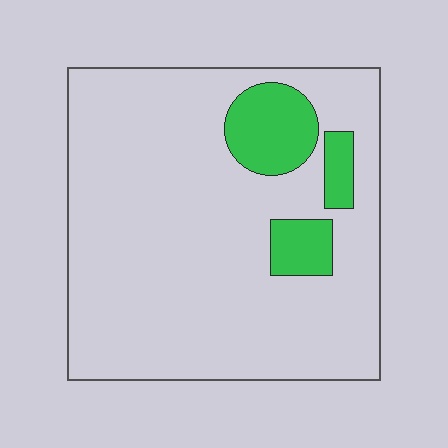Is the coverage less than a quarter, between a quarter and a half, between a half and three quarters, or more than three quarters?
Less than a quarter.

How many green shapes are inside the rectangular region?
3.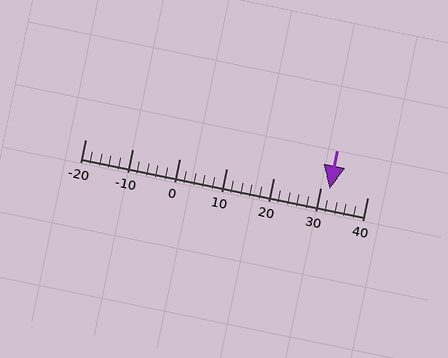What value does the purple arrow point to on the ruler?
The purple arrow points to approximately 32.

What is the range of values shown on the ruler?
The ruler shows values from -20 to 40.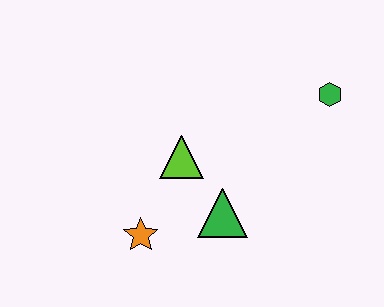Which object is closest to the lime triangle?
The green triangle is closest to the lime triangle.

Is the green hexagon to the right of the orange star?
Yes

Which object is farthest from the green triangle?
The green hexagon is farthest from the green triangle.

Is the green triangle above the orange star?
Yes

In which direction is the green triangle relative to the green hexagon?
The green triangle is below the green hexagon.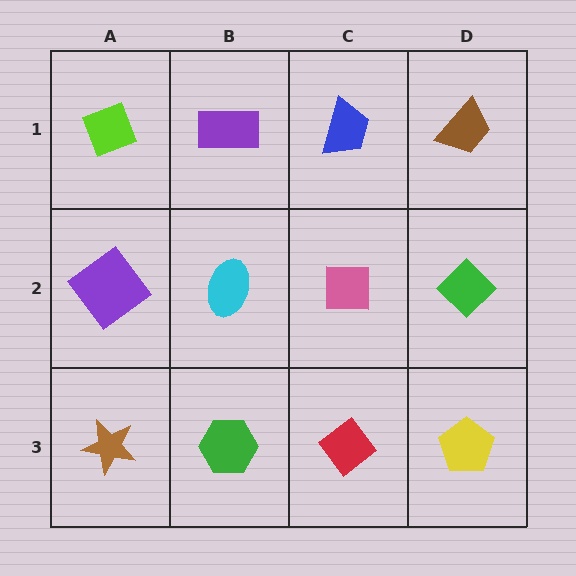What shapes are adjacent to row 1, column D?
A green diamond (row 2, column D), a blue trapezoid (row 1, column C).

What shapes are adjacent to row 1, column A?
A purple diamond (row 2, column A), a purple rectangle (row 1, column B).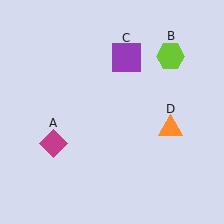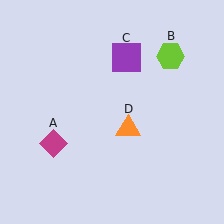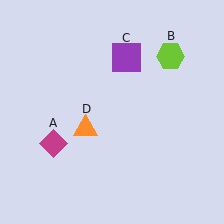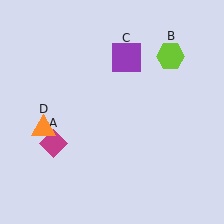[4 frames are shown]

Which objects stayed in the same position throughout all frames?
Magenta diamond (object A) and lime hexagon (object B) and purple square (object C) remained stationary.